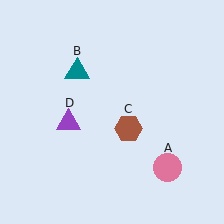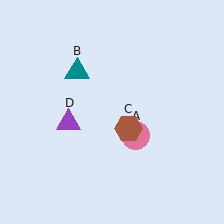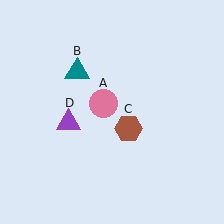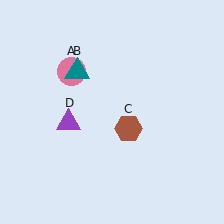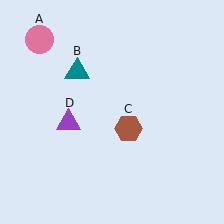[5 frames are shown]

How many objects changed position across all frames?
1 object changed position: pink circle (object A).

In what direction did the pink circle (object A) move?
The pink circle (object A) moved up and to the left.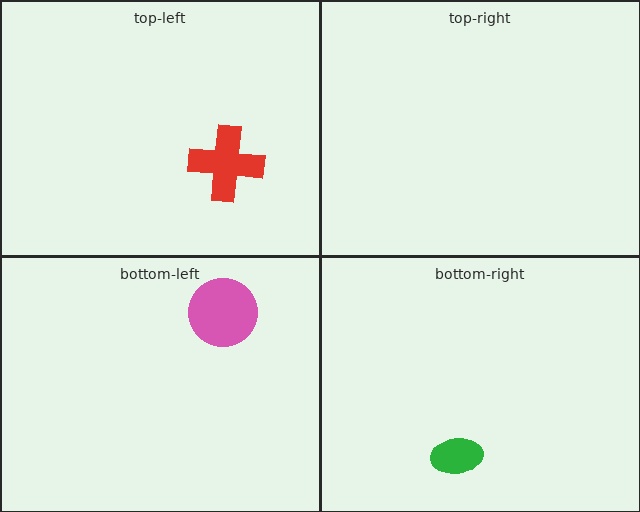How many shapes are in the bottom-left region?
1.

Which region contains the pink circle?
The bottom-left region.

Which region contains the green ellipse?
The bottom-right region.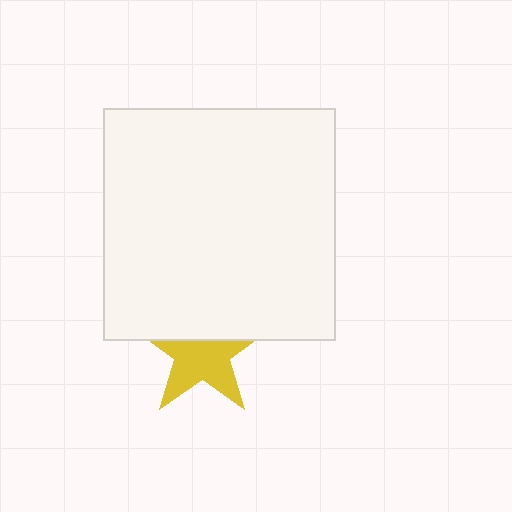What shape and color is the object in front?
The object in front is a white square.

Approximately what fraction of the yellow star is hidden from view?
Roughly 41% of the yellow star is hidden behind the white square.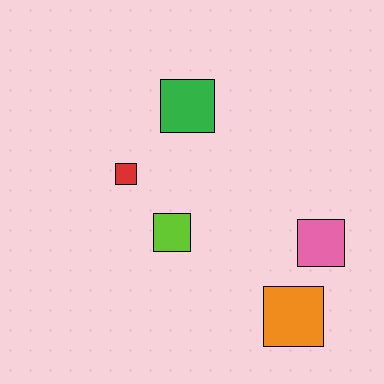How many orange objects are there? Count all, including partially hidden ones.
There is 1 orange object.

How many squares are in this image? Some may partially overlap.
There are 5 squares.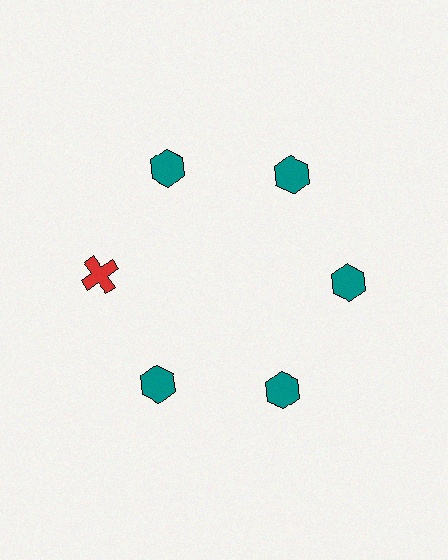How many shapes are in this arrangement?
There are 6 shapes arranged in a ring pattern.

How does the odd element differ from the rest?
It differs in both color (red instead of teal) and shape (cross instead of hexagon).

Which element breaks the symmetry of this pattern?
The red cross at roughly the 9 o'clock position breaks the symmetry. All other shapes are teal hexagons.